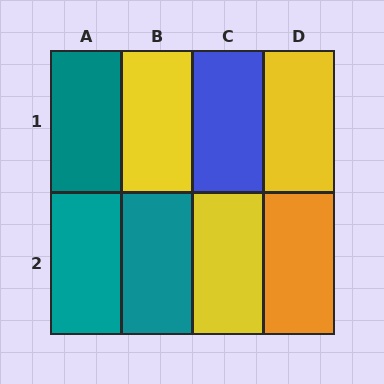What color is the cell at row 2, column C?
Yellow.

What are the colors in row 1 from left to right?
Teal, yellow, blue, yellow.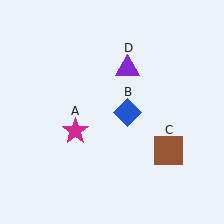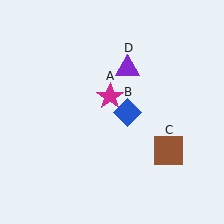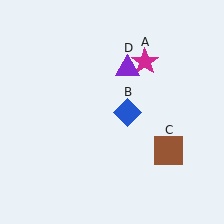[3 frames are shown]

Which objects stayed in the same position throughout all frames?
Blue diamond (object B) and brown square (object C) and purple triangle (object D) remained stationary.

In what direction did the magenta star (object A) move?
The magenta star (object A) moved up and to the right.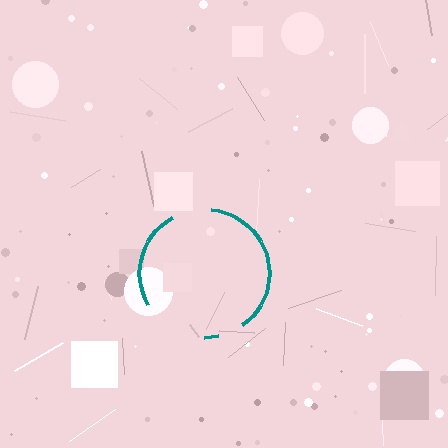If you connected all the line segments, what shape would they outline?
They would outline a circle.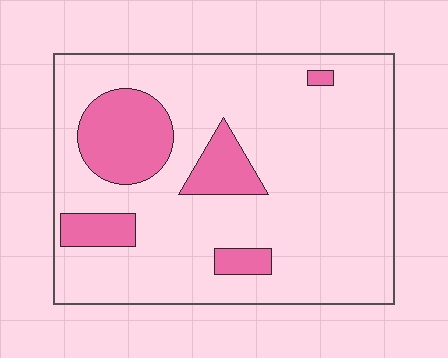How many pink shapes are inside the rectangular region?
5.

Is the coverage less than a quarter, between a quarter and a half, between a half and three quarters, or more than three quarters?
Less than a quarter.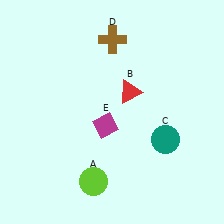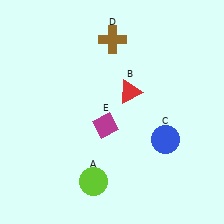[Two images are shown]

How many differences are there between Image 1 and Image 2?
There is 1 difference between the two images.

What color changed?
The circle (C) changed from teal in Image 1 to blue in Image 2.